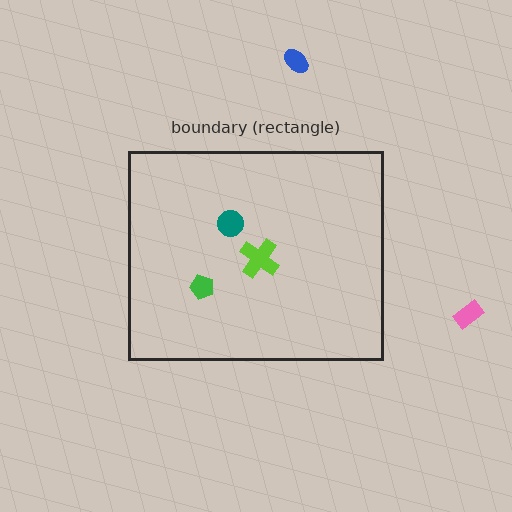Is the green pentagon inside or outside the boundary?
Inside.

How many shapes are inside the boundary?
3 inside, 2 outside.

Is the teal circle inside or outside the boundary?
Inside.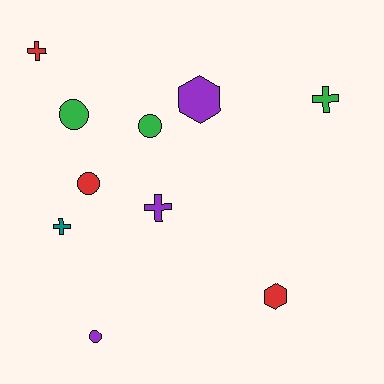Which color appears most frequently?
Purple, with 3 objects.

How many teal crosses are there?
There is 1 teal cross.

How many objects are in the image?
There are 10 objects.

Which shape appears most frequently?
Circle, with 4 objects.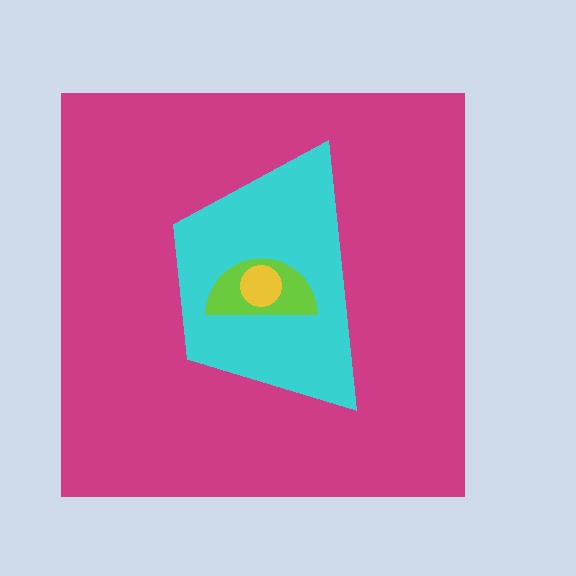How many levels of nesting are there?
4.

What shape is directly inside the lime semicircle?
The yellow circle.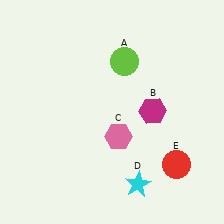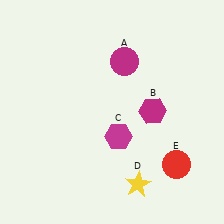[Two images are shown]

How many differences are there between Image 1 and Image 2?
There are 3 differences between the two images.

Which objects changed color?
A changed from lime to magenta. C changed from pink to magenta. D changed from cyan to yellow.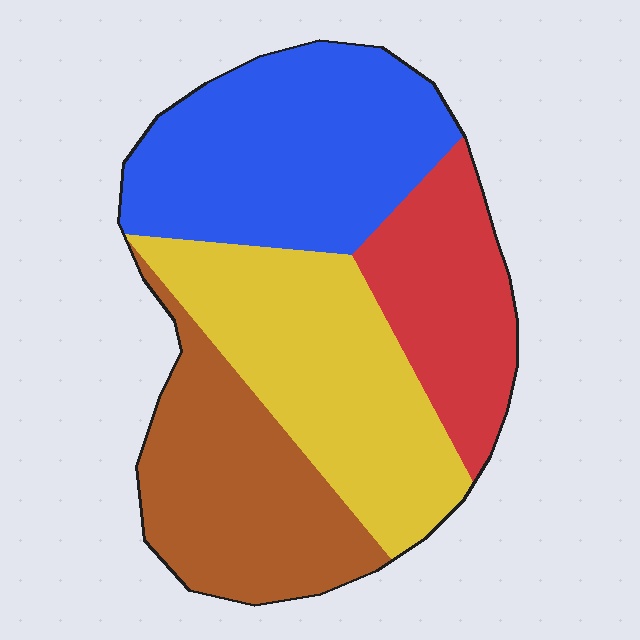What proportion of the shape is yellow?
Yellow takes up about one quarter (1/4) of the shape.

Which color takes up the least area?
Red, at roughly 20%.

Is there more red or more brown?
Brown.